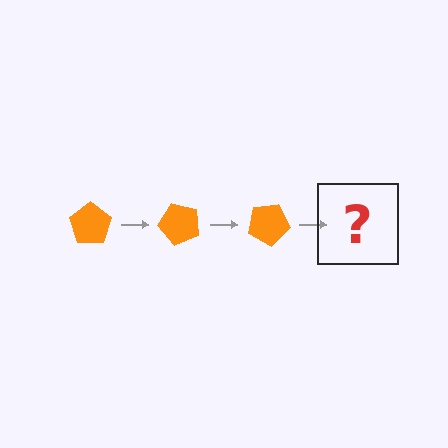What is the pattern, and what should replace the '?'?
The pattern is that the pentagon rotates 50 degrees each step. The '?' should be an orange pentagon rotated 150 degrees.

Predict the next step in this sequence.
The next step is an orange pentagon rotated 150 degrees.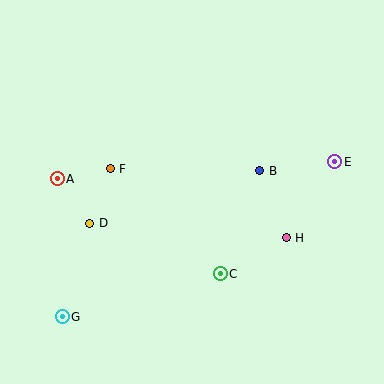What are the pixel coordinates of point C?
Point C is at (220, 274).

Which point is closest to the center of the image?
Point B at (260, 171) is closest to the center.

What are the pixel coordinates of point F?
Point F is at (110, 169).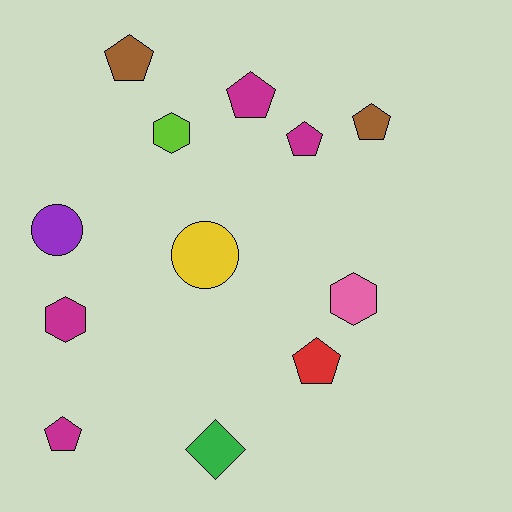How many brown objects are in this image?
There are 2 brown objects.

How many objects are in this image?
There are 12 objects.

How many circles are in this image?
There are 2 circles.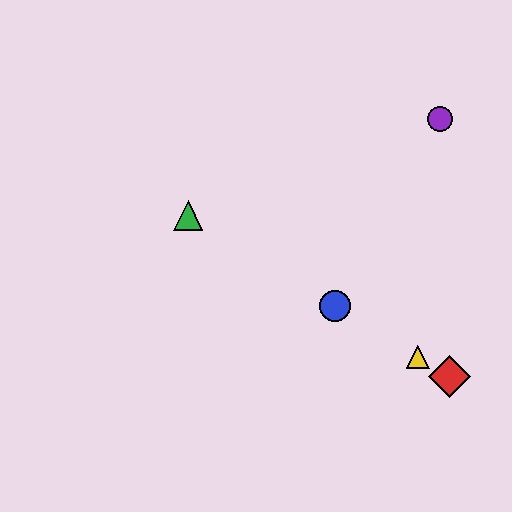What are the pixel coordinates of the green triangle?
The green triangle is at (188, 216).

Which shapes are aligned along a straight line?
The red diamond, the blue circle, the green triangle, the yellow triangle are aligned along a straight line.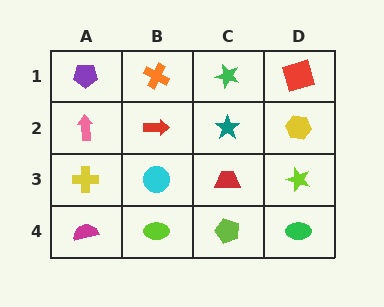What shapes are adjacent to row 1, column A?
A pink arrow (row 2, column A), an orange cross (row 1, column B).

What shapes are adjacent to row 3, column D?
A yellow hexagon (row 2, column D), a green ellipse (row 4, column D), a red trapezoid (row 3, column C).